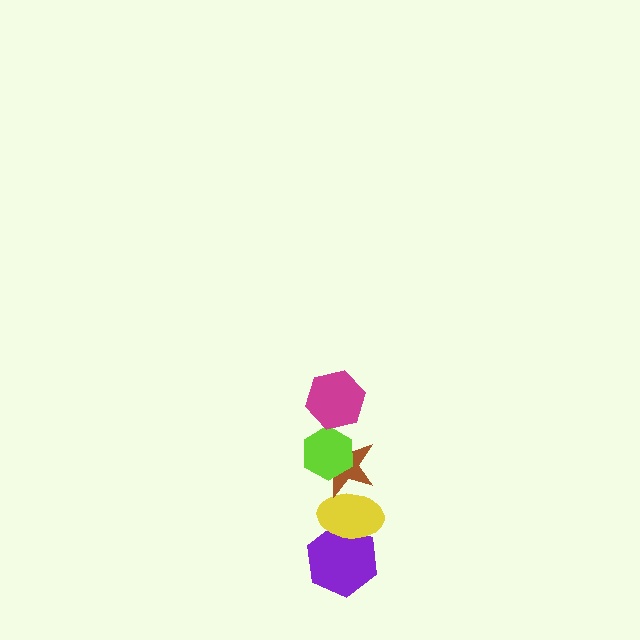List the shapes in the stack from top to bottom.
From top to bottom: the magenta hexagon, the lime hexagon, the brown star, the yellow ellipse, the purple hexagon.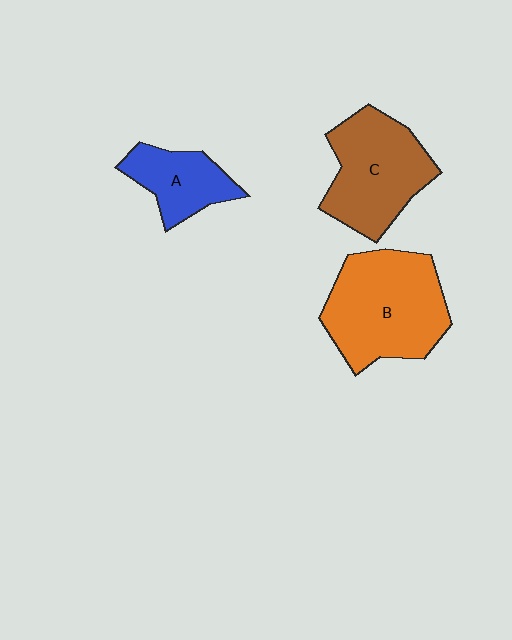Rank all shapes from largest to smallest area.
From largest to smallest: B (orange), C (brown), A (blue).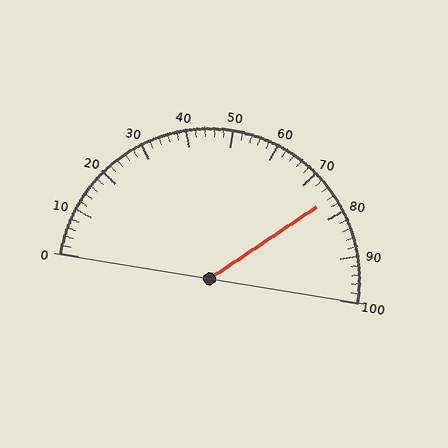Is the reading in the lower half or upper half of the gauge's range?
The reading is in the upper half of the range (0 to 100).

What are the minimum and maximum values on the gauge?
The gauge ranges from 0 to 100.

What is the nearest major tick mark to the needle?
The nearest major tick mark is 80.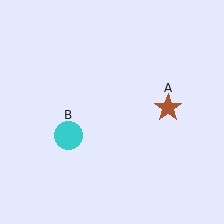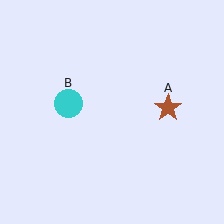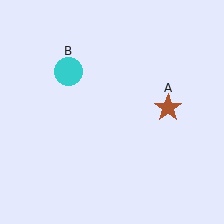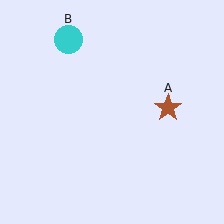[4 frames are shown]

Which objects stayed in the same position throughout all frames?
Brown star (object A) remained stationary.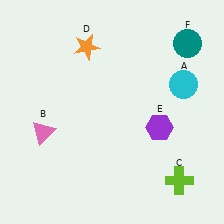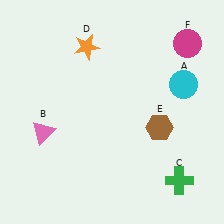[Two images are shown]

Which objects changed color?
C changed from lime to green. E changed from purple to brown. F changed from teal to magenta.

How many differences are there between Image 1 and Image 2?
There are 3 differences between the two images.